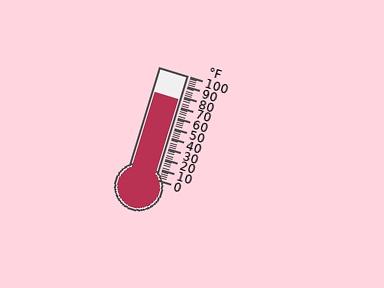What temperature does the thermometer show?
The thermometer shows approximately 76°F.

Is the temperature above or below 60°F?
The temperature is above 60°F.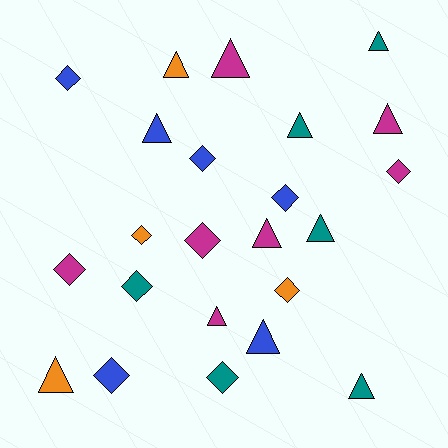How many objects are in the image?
There are 23 objects.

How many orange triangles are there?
There are 2 orange triangles.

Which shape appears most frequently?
Triangle, with 12 objects.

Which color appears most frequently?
Magenta, with 7 objects.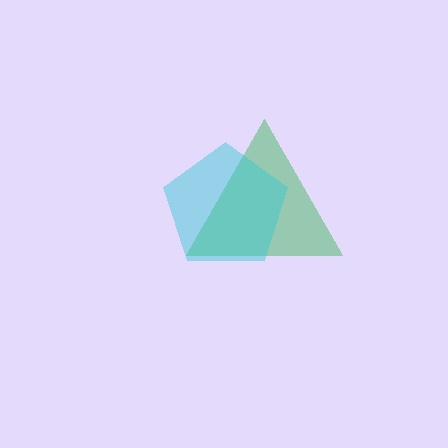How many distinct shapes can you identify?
There are 2 distinct shapes: a green triangle, a cyan pentagon.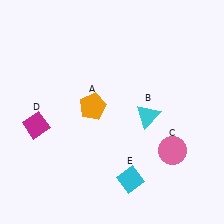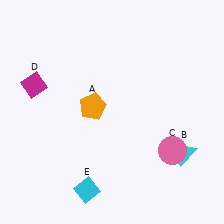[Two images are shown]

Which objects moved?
The objects that moved are: the cyan triangle (B), the magenta diamond (D), the cyan diamond (E).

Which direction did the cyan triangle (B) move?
The cyan triangle (B) moved down.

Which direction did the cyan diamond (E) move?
The cyan diamond (E) moved left.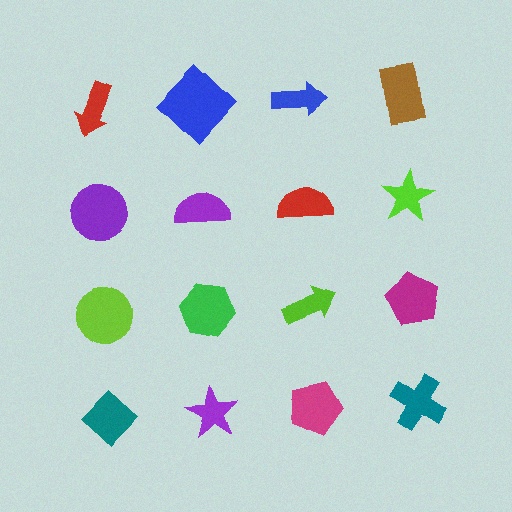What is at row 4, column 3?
A magenta pentagon.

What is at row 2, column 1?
A purple circle.